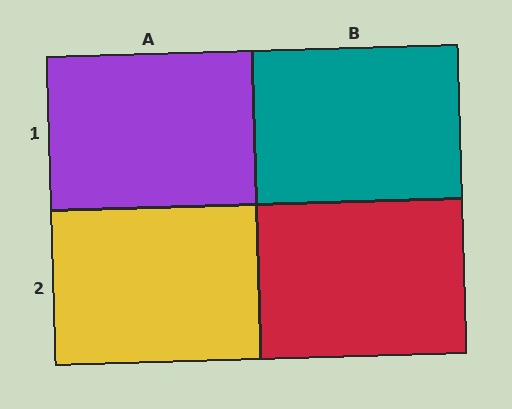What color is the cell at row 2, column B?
Red.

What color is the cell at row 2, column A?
Yellow.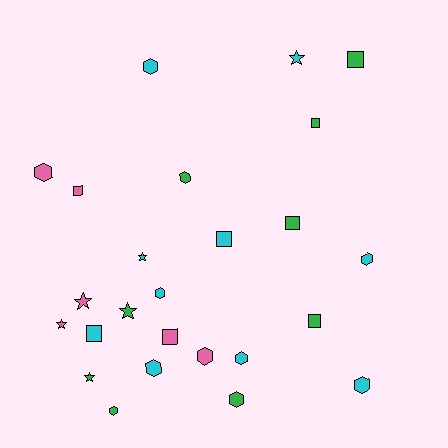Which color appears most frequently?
Cyan, with 10 objects.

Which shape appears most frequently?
Hexagon, with 11 objects.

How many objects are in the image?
There are 25 objects.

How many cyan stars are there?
There are 2 cyan stars.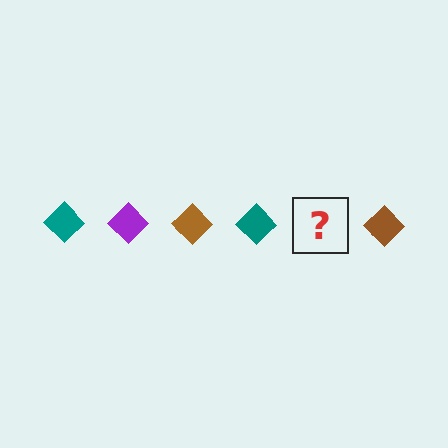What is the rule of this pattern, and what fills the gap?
The rule is that the pattern cycles through teal, purple, brown diamonds. The gap should be filled with a purple diamond.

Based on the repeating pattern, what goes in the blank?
The blank should be a purple diamond.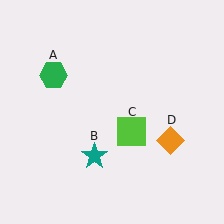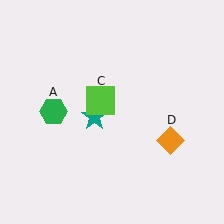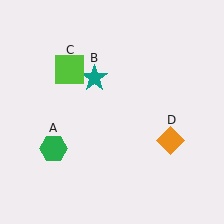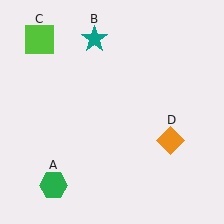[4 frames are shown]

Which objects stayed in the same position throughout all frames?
Orange diamond (object D) remained stationary.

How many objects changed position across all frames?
3 objects changed position: green hexagon (object A), teal star (object B), lime square (object C).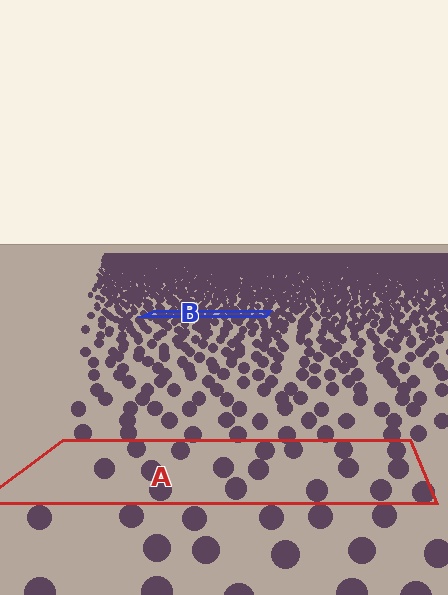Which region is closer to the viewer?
Region A is closer. The texture elements there are larger and more spread out.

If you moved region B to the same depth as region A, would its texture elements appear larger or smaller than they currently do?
They would appear larger. At a closer depth, the same texture elements are projected at a bigger on-screen size.